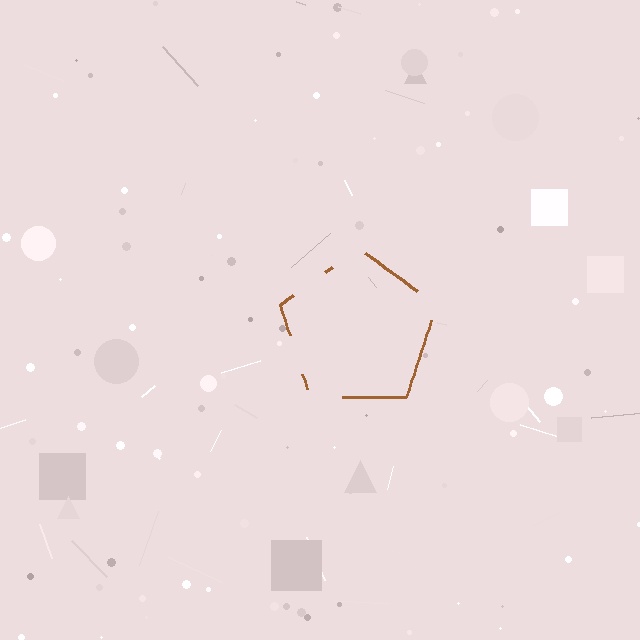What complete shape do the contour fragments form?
The contour fragments form a pentagon.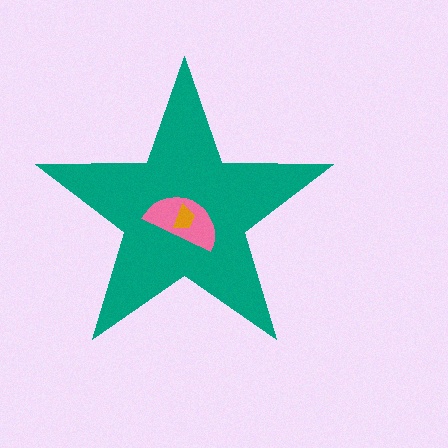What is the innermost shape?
The orange trapezoid.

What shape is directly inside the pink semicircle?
The orange trapezoid.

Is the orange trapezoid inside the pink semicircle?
Yes.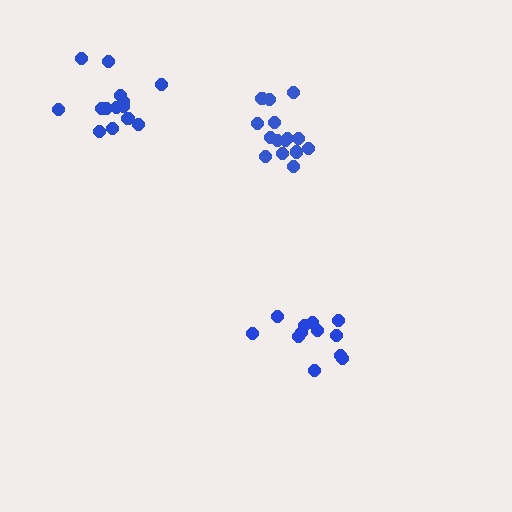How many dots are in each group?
Group 1: 14 dots, Group 2: 15 dots, Group 3: 12 dots (41 total).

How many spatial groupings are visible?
There are 3 spatial groupings.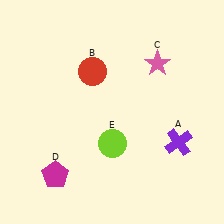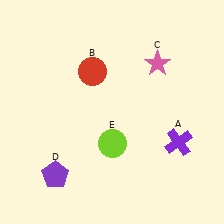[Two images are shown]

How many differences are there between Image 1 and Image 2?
There is 1 difference between the two images.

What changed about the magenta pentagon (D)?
In Image 1, D is magenta. In Image 2, it changed to purple.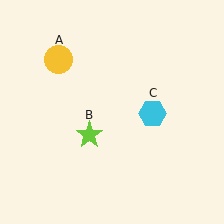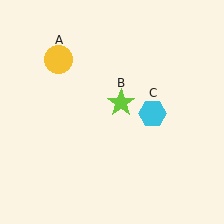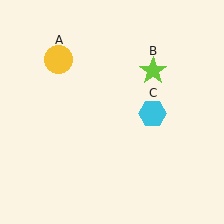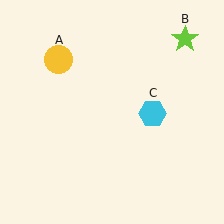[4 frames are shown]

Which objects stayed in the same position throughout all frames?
Yellow circle (object A) and cyan hexagon (object C) remained stationary.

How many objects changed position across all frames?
1 object changed position: lime star (object B).